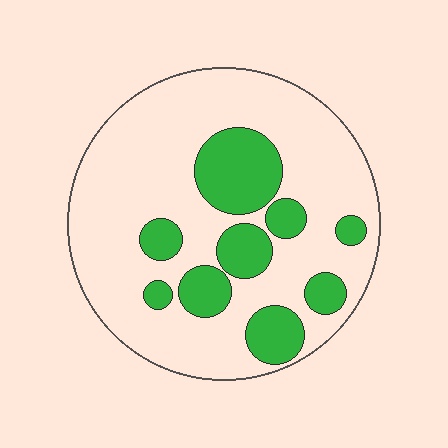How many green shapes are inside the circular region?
9.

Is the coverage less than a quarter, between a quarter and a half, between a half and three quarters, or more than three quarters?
Between a quarter and a half.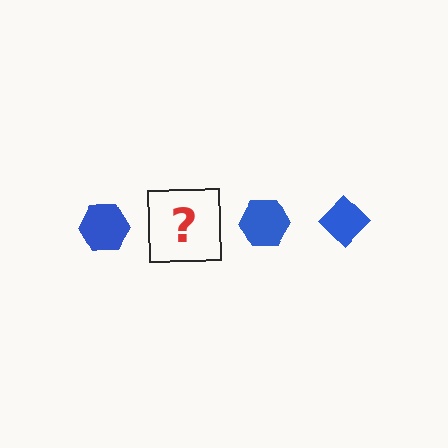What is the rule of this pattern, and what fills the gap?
The rule is that the pattern cycles through hexagon, diamond shapes in blue. The gap should be filled with a blue diamond.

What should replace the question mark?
The question mark should be replaced with a blue diamond.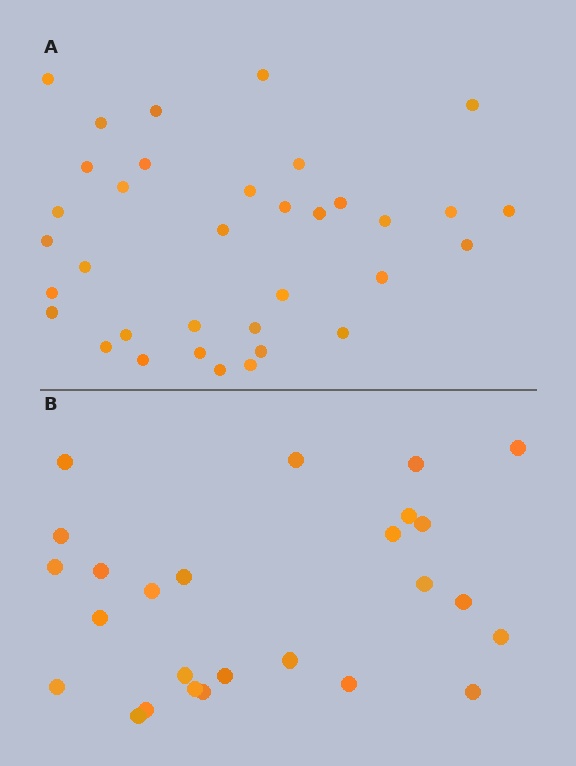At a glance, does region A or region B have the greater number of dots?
Region A (the top region) has more dots.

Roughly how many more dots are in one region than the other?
Region A has roughly 8 or so more dots than region B.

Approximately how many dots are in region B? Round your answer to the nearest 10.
About 30 dots. (The exact count is 26, which rounds to 30.)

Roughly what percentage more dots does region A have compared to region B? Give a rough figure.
About 35% more.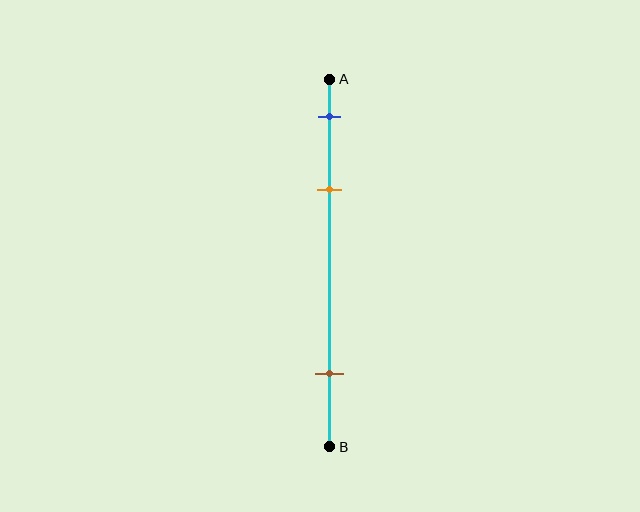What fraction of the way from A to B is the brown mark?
The brown mark is approximately 80% (0.8) of the way from A to B.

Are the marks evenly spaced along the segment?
No, the marks are not evenly spaced.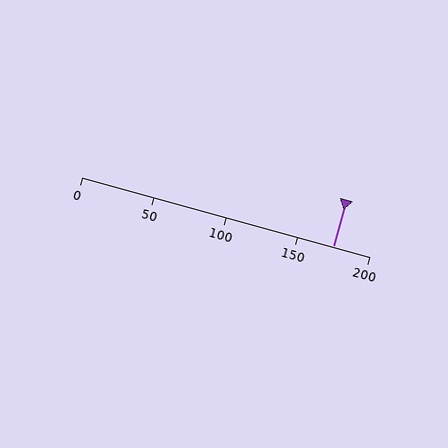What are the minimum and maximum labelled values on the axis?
The axis runs from 0 to 200.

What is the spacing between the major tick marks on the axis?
The major ticks are spaced 50 apart.